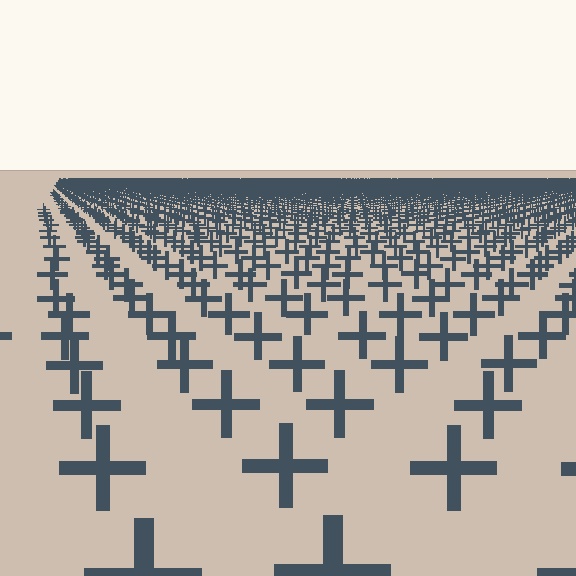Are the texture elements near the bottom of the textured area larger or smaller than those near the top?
Larger. Near the bottom, elements are closer to the viewer and appear at a bigger on-screen size.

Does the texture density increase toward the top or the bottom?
Density increases toward the top.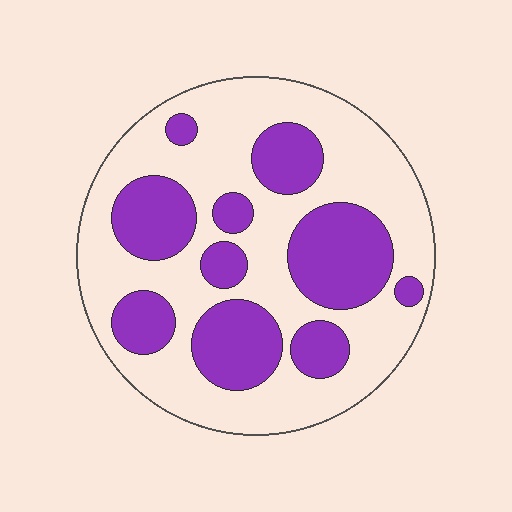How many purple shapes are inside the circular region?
10.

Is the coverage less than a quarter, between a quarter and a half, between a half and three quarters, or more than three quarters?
Between a quarter and a half.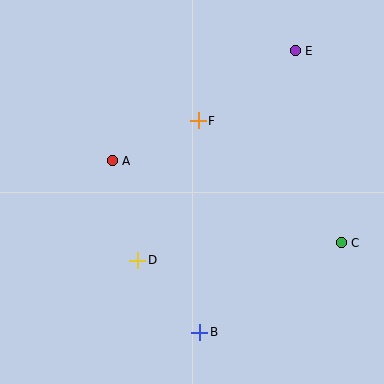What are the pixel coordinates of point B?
Point B is at (200, 332).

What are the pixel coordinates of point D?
Point D is at (138, 260).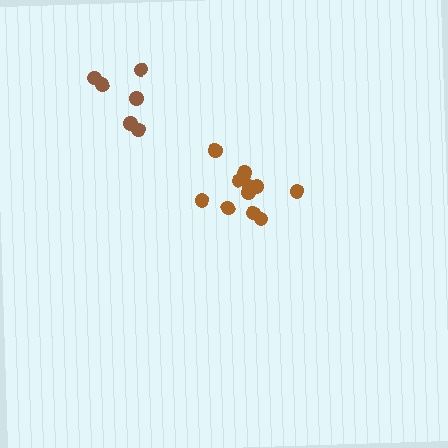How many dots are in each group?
Group 1: 11 dots, Group 2: 6 dots (17 total).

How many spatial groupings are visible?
There are 2 spatial groupings.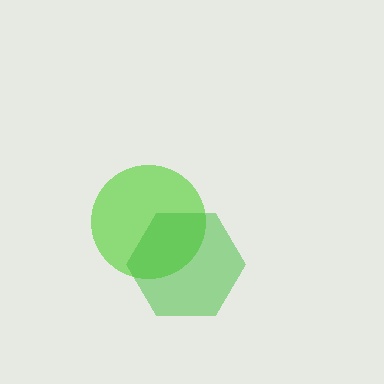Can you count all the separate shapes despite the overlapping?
Yes, there are 2 separate shapes.